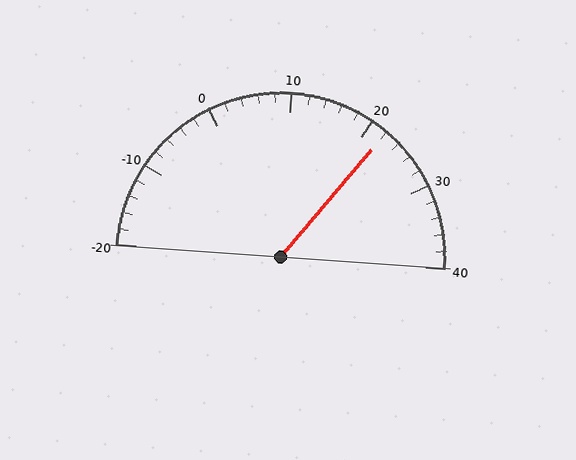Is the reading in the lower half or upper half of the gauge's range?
The reading is in the upper half of the range (-20 to 40).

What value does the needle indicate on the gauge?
The needle indicates approximately 22.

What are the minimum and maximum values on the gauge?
The gauge ranges from -20 to 40.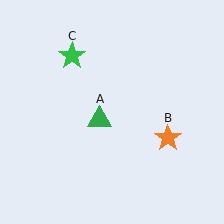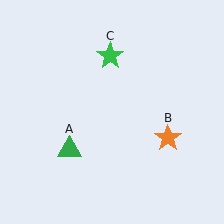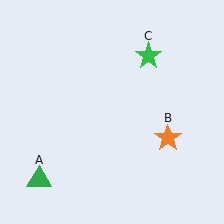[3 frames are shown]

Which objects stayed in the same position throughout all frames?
Orange star (object B) remained stationary.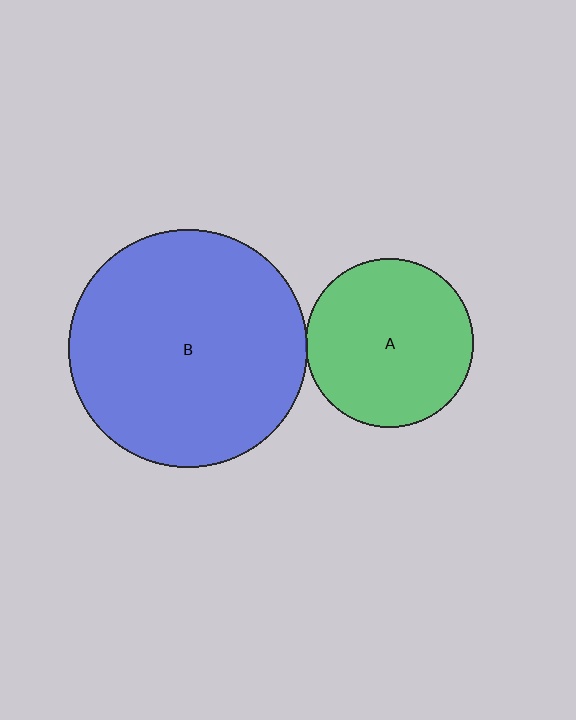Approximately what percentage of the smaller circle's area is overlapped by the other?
Approximately 5%.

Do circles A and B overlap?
Yes.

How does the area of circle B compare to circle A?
Approximately 2.0 times.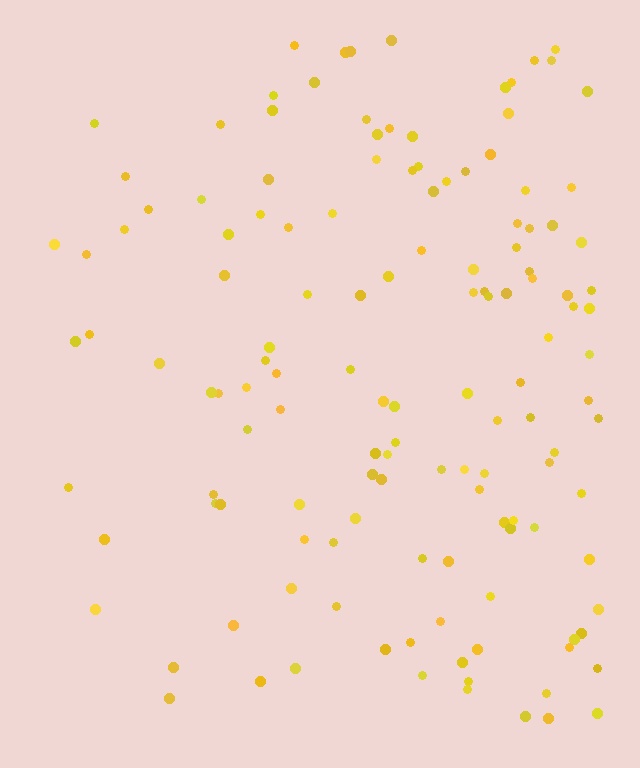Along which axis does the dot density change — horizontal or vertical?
Horizontal.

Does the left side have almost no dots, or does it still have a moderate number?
Still a moderate number, just noticeably fewer than the right.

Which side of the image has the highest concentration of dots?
The right.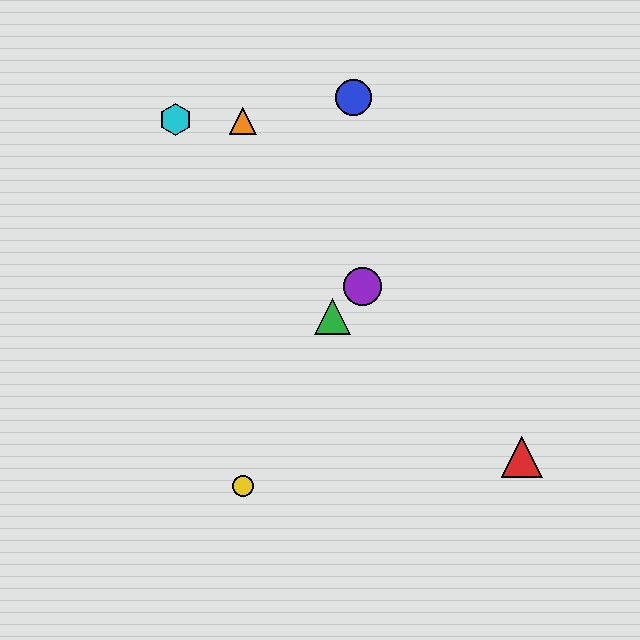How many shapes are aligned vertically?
2 shapes (the yellow circle, the orange triangle) are aligned vertically.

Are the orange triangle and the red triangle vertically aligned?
No, the orange triangle is at x≈243 and the red triangle is at x≈522.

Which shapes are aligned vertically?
The yellow circle, the orange triangle are aligned vertically.